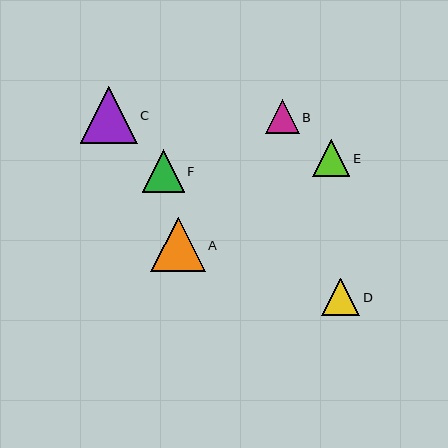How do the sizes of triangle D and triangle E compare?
Triangle D and triangle E are approximately the same size.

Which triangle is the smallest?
Triangle B is the smallest with a size of approximately 34 pixels.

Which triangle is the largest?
Triangle C is the largest with a size of approximately 57 pixels.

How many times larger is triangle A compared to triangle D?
Triangle A is approximately 1.4 times the size of triangle D.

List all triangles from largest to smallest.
From largest to smallest: C, A, F, D, E, B.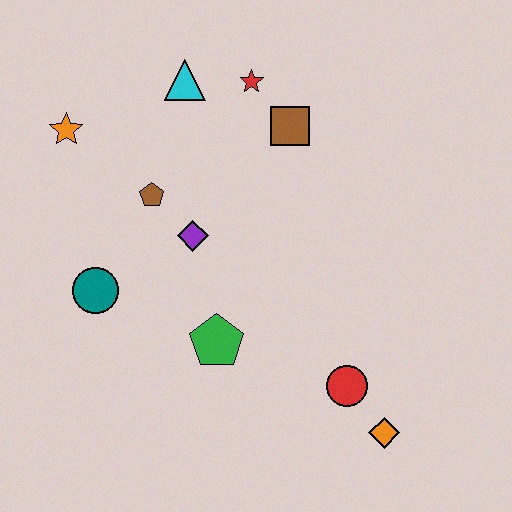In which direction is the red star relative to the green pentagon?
The red star is above the green pentagon.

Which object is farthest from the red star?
The orange diamond is farthest from the red star.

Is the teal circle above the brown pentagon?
No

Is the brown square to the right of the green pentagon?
Yes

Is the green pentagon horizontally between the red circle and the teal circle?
Yes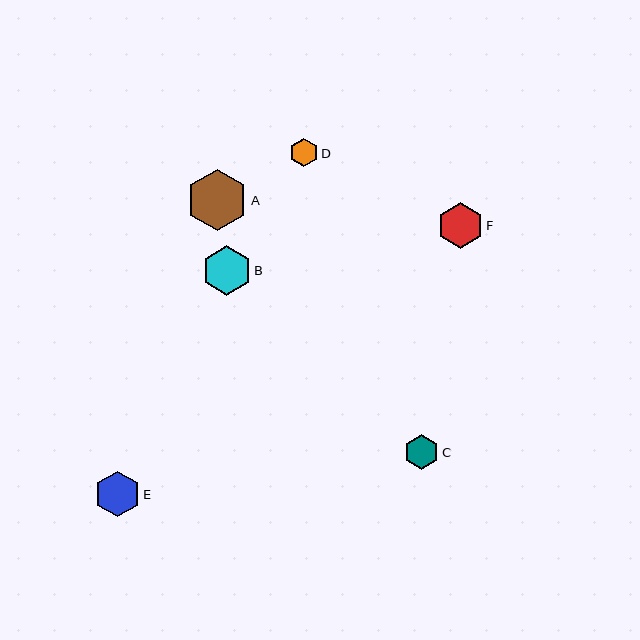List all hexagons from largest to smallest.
From largest to smallest: A, B, E, F, C, D.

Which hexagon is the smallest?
Hexagon D is the smallest with a size of approximately 28 pixels.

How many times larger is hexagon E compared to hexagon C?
Hexagon E is approximately 1.3 times the size of hexagon C.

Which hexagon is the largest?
Hexagon A is the largest with a size of approximately 61 pixels.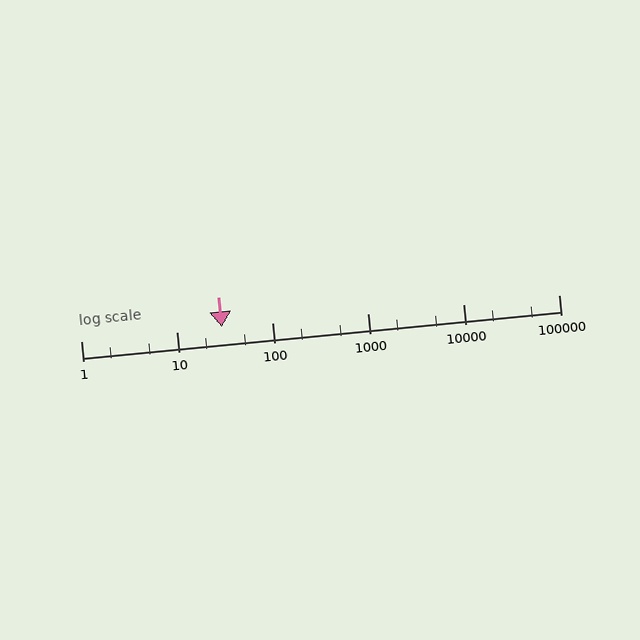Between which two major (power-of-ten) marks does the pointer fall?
The pointer is between 10 and 100.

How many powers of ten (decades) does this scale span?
The scale spans 5 decades, from 1 to 100000.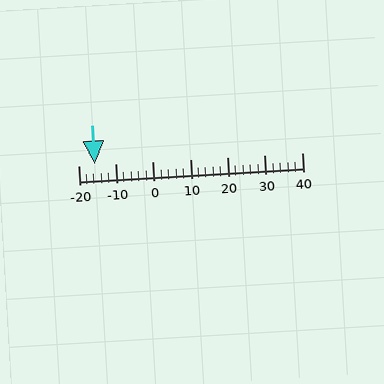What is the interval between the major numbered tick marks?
The major tick marks are spaced 10 units apart.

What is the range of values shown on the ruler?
The ruler shows values from -20 to 40.